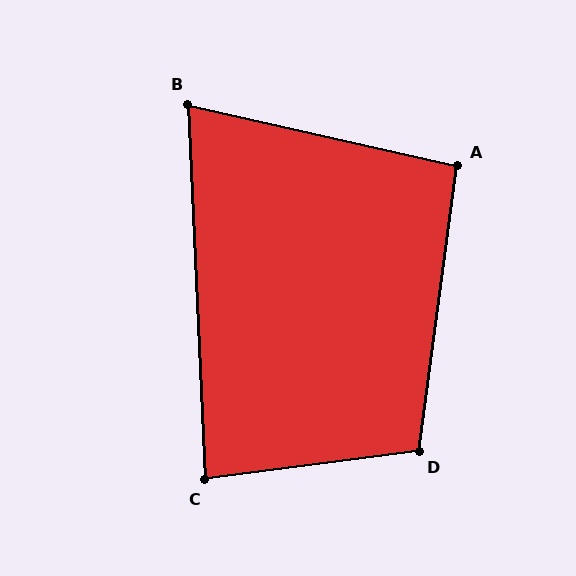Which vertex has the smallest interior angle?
B, at approximately 75 degrees.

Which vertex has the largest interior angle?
D, at approximately 105 degrees.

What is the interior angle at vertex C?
Approximately 85 degrees (acute).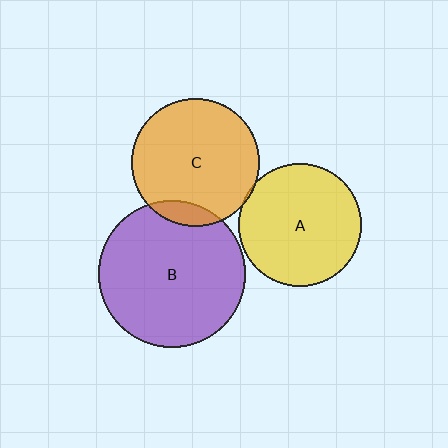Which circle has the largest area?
Circle B (purple).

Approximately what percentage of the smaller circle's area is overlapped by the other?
Approximately 5%.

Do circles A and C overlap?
Yes.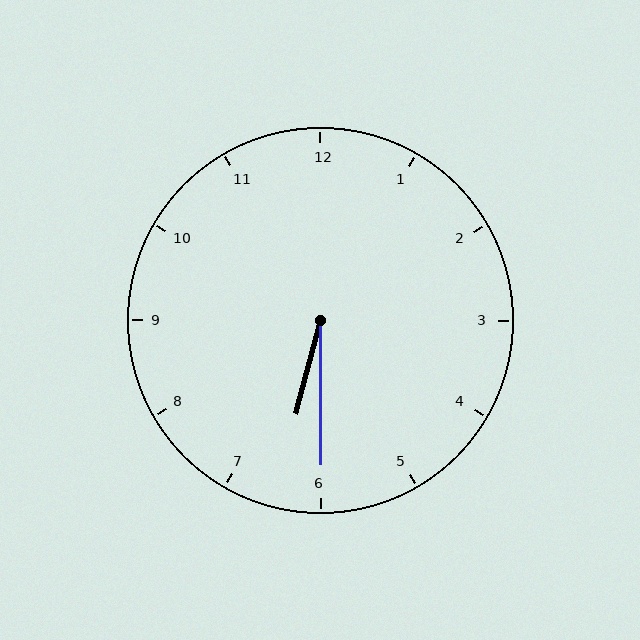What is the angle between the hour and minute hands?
Approximately 15 degrees.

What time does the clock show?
6:30.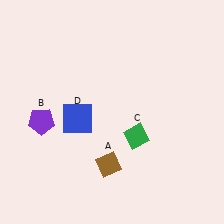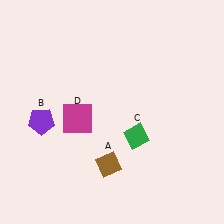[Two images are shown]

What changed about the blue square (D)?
In Image 1, D is blue. In Image 2, it changed to magenta.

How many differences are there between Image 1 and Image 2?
There is 1 difference between the two images.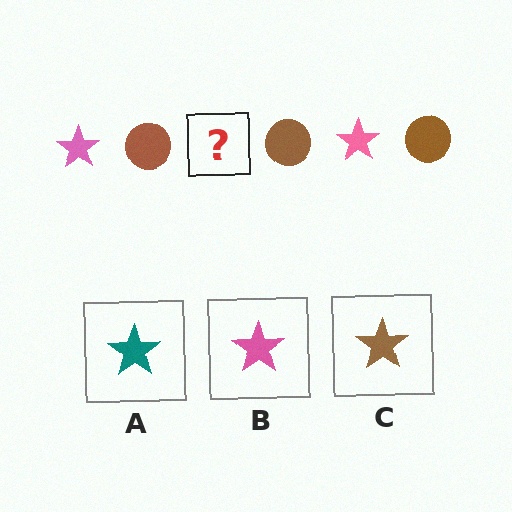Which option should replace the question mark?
Option B.